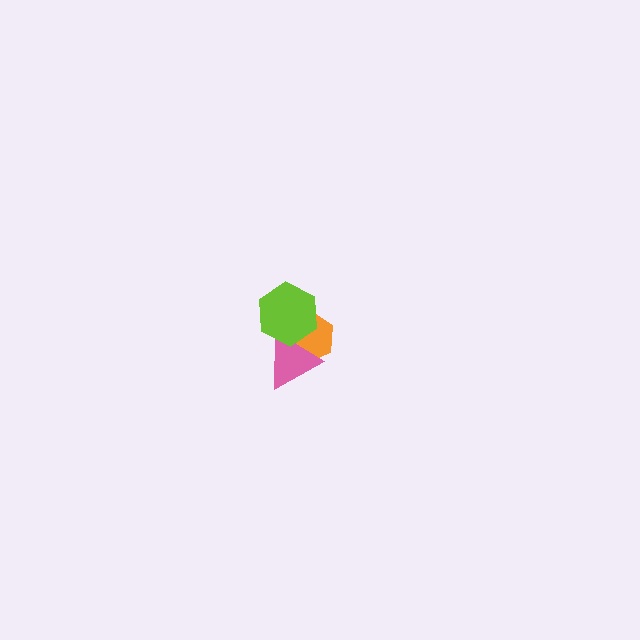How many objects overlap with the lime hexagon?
2 objects overlap with the lime hexagon.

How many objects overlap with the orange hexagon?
2 objects overlap with the orange hexagon.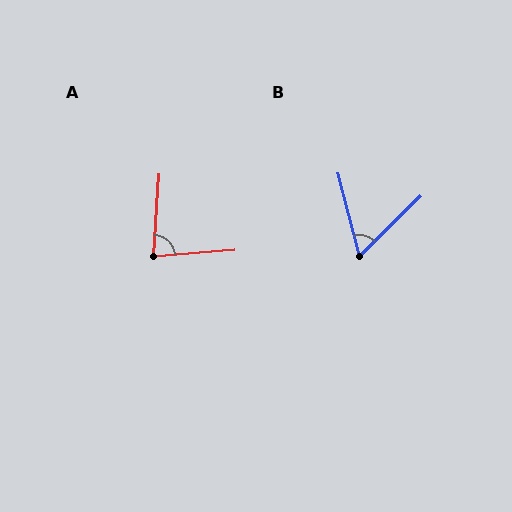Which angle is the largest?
A, at approximately 82 degrees.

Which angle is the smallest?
B, at approximately 59 degrees.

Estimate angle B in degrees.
Approximately 59 degrees.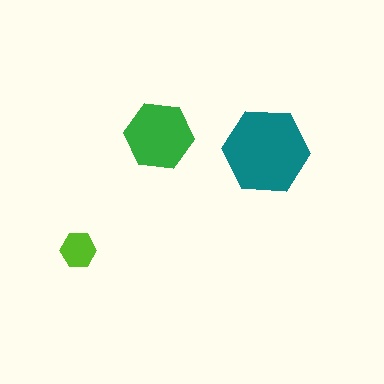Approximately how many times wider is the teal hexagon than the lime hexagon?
About 2.5 times wider.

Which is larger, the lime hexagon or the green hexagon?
The green one.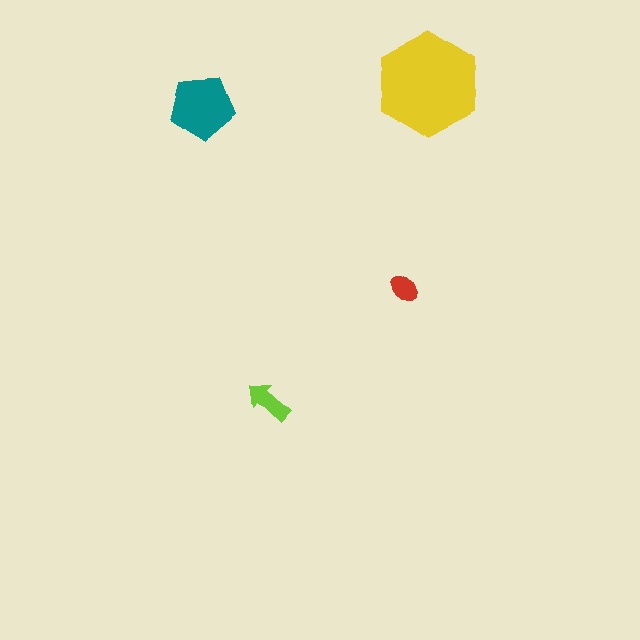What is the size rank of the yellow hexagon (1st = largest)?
1st.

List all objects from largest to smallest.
The yellow hexagon, the teal pentagon, the lime arrow, the red ellipse.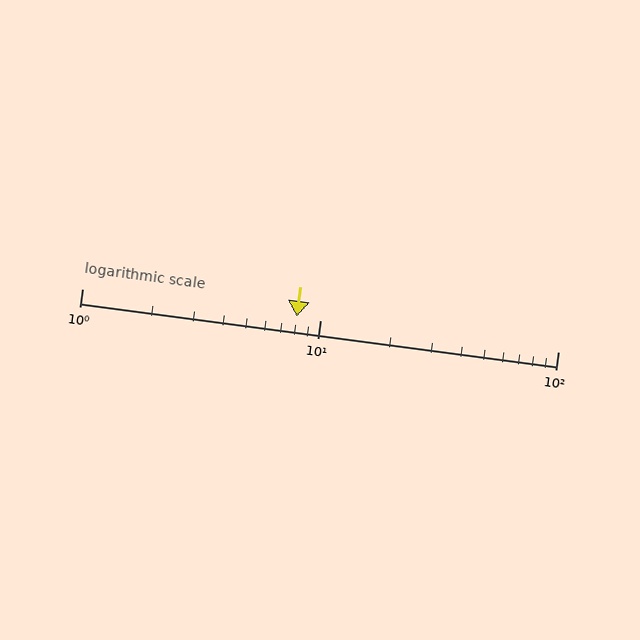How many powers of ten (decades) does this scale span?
The scale spans 2 decades, from 1 to 100.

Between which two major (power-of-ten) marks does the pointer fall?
The pointer is between 1 and 10.